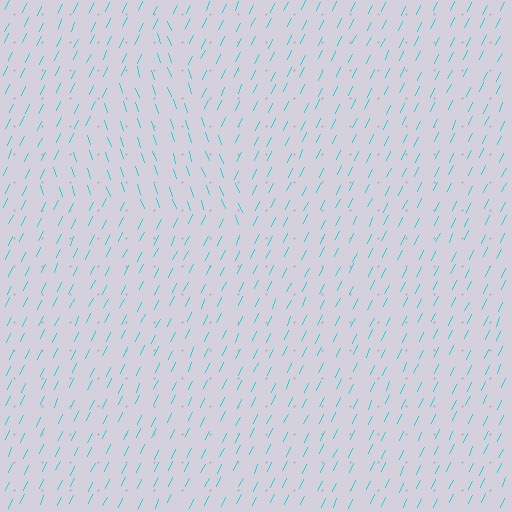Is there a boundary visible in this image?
Yes, there is a texture boundary formed by a change in line orientation.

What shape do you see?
I see a triangle.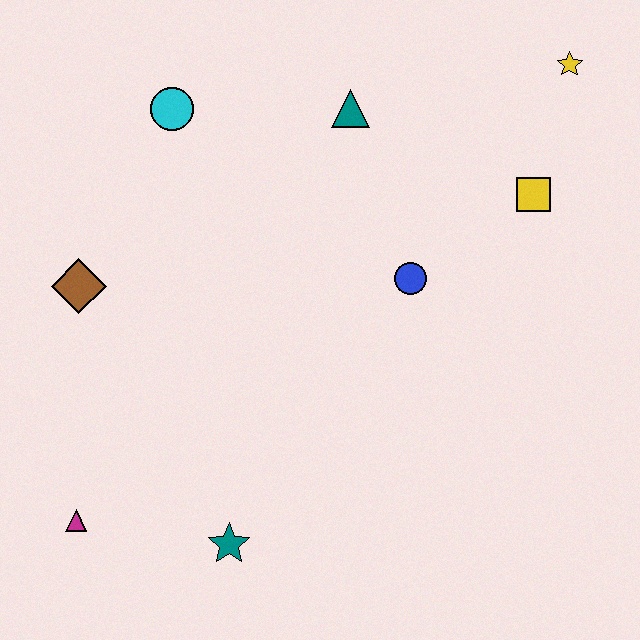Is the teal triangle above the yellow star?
No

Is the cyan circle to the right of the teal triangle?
No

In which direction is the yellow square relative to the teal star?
The yellow square is above the teal star.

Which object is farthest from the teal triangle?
The magenta triangle is farthest from the teal triangle.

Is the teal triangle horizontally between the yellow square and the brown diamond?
Yes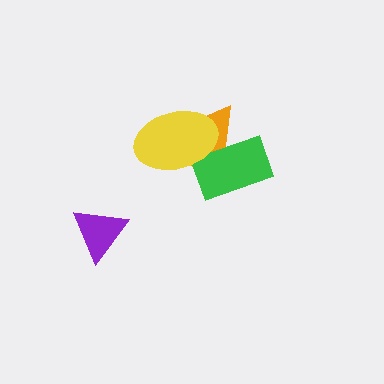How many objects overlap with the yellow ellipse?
2 objects overlap with the yellow ellipse.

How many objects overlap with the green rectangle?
2 objects overlap with the green rectangle.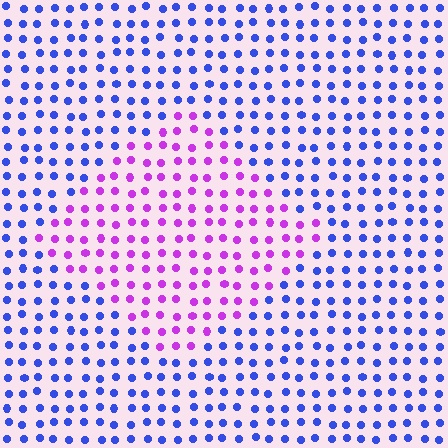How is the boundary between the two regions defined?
The boundary is defined purely by a slight shift in hue (about 60 degrees). Spacing, size, and orientation are identical on both sides.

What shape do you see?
I see a diamond.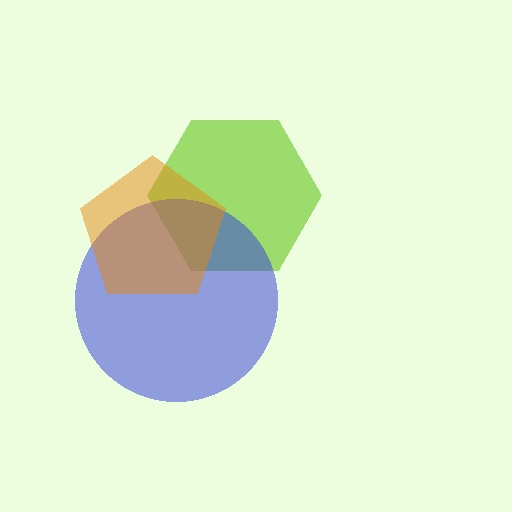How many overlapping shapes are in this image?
There are 3 overlapping shapes in the image.